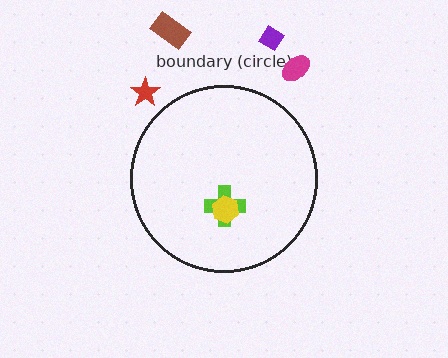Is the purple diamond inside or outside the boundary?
Outside.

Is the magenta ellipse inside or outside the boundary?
Outside.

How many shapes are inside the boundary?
2 inside, 4 outside.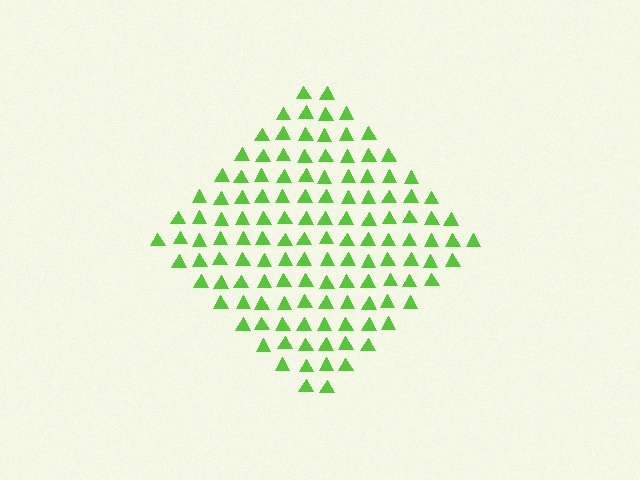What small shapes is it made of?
It is made of small triangles.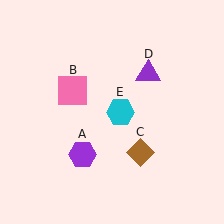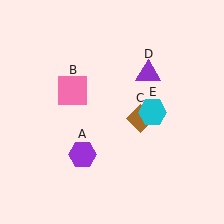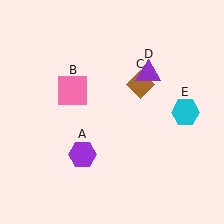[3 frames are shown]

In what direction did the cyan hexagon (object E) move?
The cyan hexagon (object E) moved right.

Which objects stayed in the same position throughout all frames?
Purple hexagon (object A) and pink square (object B) and purple triangle (object D) remained stationary.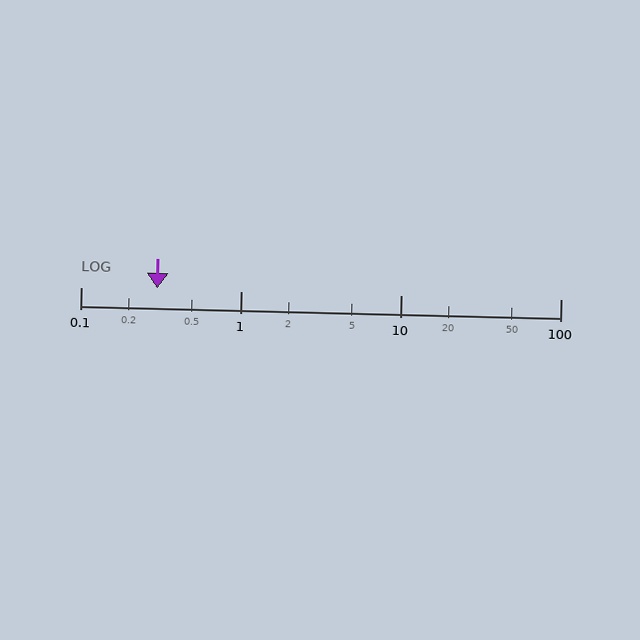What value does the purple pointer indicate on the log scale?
The pointer indicates approximately 0.3.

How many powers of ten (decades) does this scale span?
The scale spans 3 decades, from 0.1 to 100.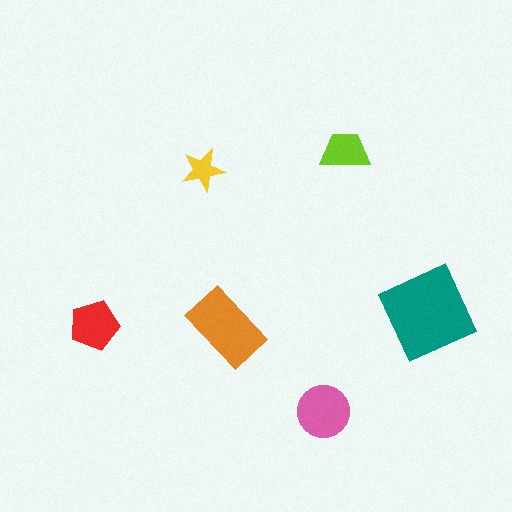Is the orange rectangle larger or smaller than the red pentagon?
Larger.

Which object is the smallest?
The yellow star.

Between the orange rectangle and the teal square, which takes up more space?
The teal square.